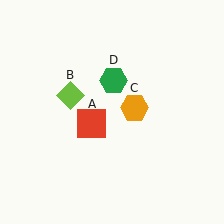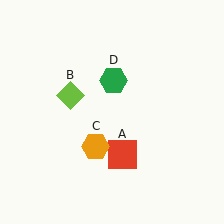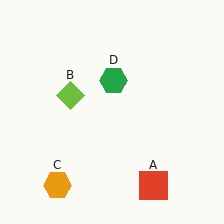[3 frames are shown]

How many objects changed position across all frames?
2 objects changed position: red square (object A), orange hexagon (object C).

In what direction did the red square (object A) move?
The red square (object A) moved down and to the right.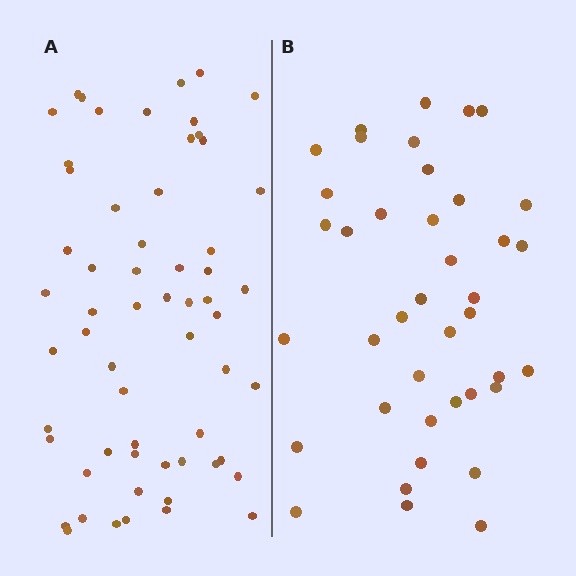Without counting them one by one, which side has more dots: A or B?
Region A (the left region) has more dots.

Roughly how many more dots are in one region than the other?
Region A has approximately 20 more dots than region B.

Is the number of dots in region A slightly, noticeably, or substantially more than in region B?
Region A has substantially more. The ratio is roughly 1.5 to 1.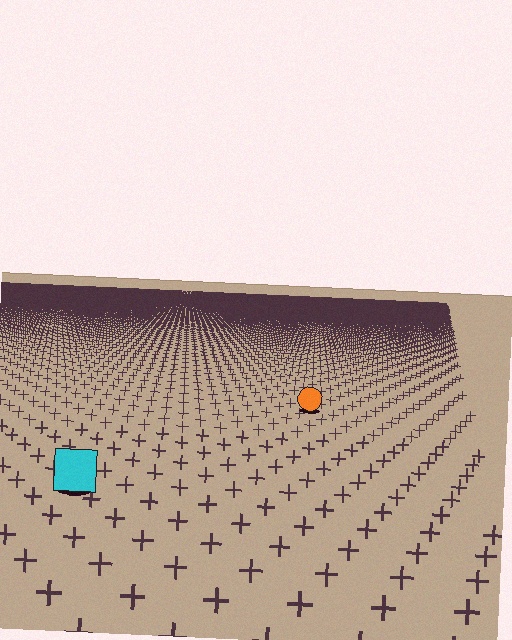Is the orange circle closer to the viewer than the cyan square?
No. The cyan square is closer — you can tell from the texture gradient: the ground texture is coarser near it.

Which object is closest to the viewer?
The cyan square is closest. The texture marks near it are larger and more spread out.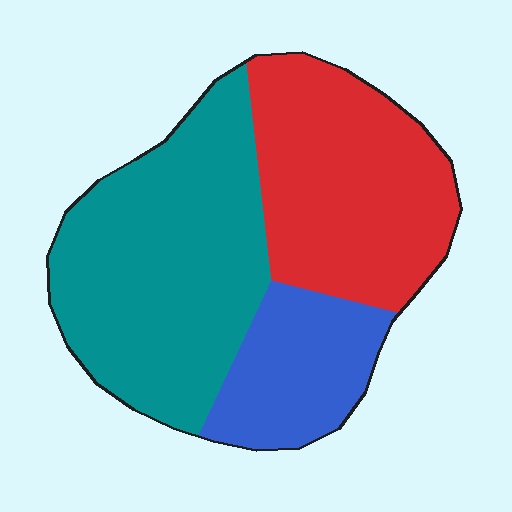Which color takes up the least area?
Blue, at roughly 20%.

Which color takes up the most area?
Teal, at roughly 45%.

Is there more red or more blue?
Red.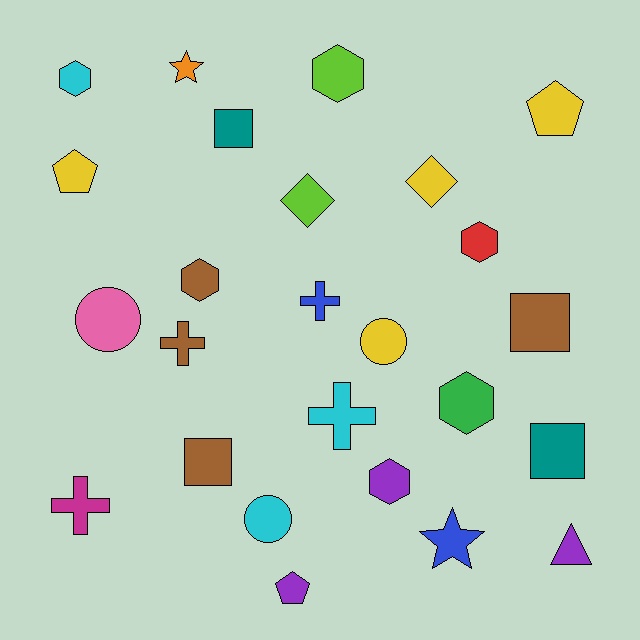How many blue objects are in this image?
There are 2 blue objects.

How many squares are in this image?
There are 4 squares.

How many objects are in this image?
There are 25 objects.